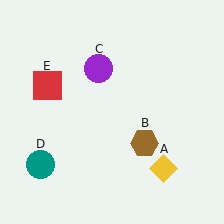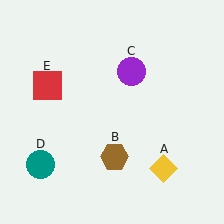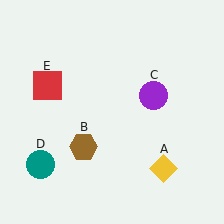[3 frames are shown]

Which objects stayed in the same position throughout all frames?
Yellow diamond (object A) and teal circle (object D) and red square (object E) remained stationary.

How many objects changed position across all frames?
2 objects changed position: brown hexagon (object B), purple circle (object C).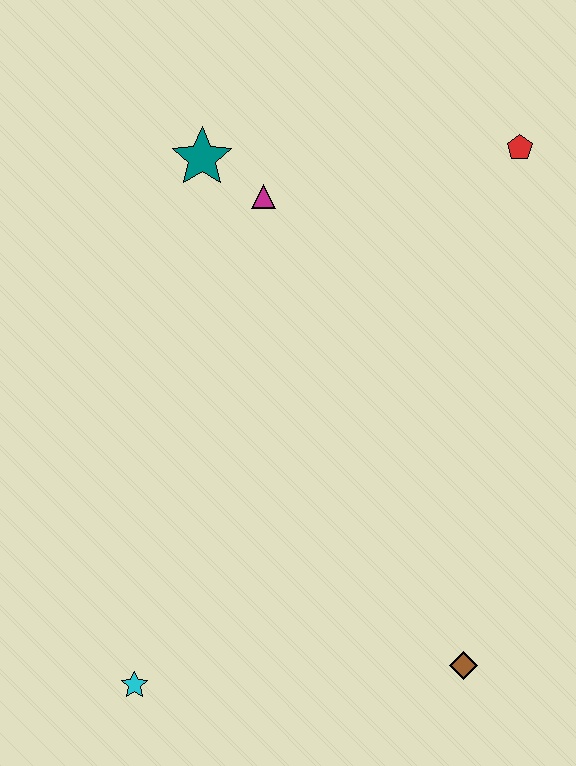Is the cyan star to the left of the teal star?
Yes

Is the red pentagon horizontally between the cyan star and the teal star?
No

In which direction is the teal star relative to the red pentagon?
The teal star is to the left of the red pentagon.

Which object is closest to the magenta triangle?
The teal star is closest to the magenta triangle.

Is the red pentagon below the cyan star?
No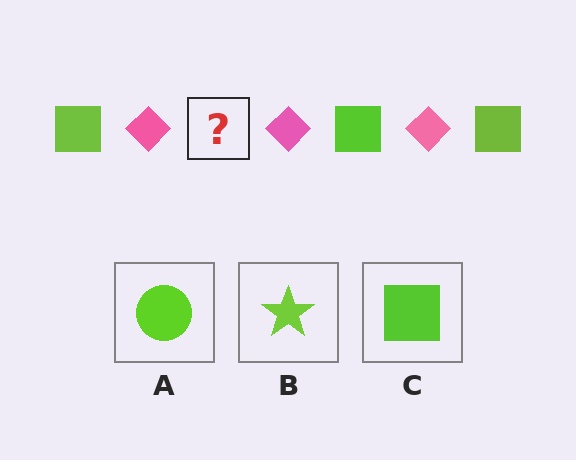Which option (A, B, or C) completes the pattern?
C.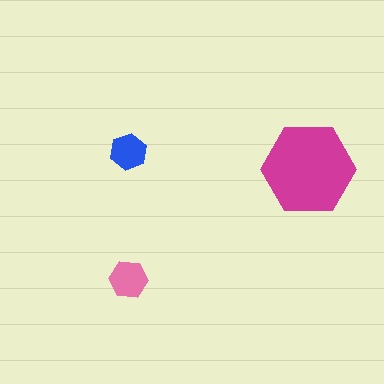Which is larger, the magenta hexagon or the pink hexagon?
The magenta one.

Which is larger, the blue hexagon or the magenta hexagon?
The magenta one.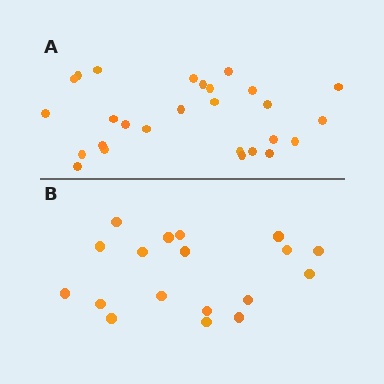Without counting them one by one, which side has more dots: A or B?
Region A (the top region) has more dots.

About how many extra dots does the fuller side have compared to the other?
Region A has roughly 8 or so more dots than region B.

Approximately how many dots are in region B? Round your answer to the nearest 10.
About 20 dots. (The exact count is 18, which rounds to 20.)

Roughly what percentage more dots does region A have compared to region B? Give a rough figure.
About 50% more.